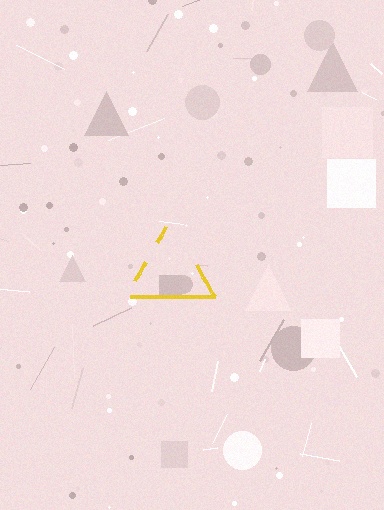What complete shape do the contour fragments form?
The contour fragments form a triangle.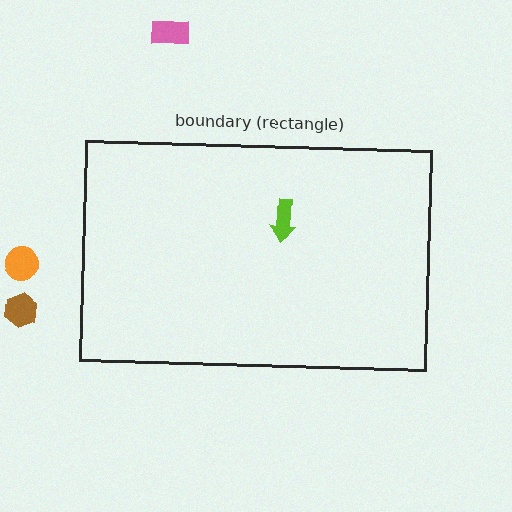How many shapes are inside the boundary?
1 inside, 3 outside.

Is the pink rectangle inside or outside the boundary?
Outside.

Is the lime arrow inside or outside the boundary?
Inside.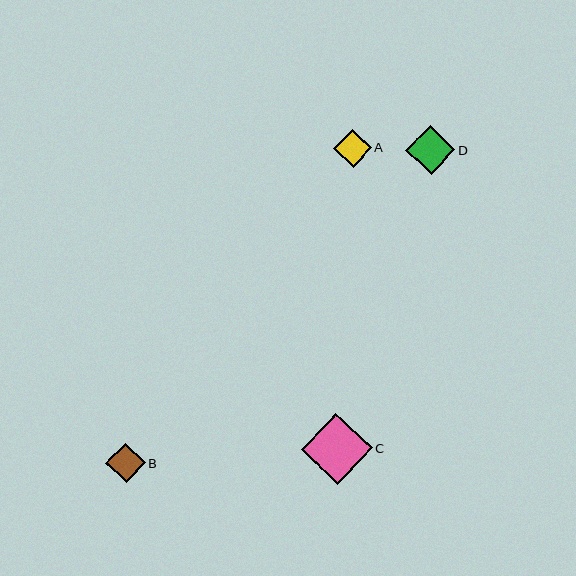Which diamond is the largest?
Diamond C is the largest with a size of approximately 71 pixels.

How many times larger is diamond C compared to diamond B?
Diamond C is approximately 1.8 times the size of diamond B.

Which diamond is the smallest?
Diamond A is the smallest with a size of approximately 38 pixels.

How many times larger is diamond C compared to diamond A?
Diamond C is approximately 1.9 times the size of diamond A.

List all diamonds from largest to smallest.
From largest to smallest: C, D, B, A.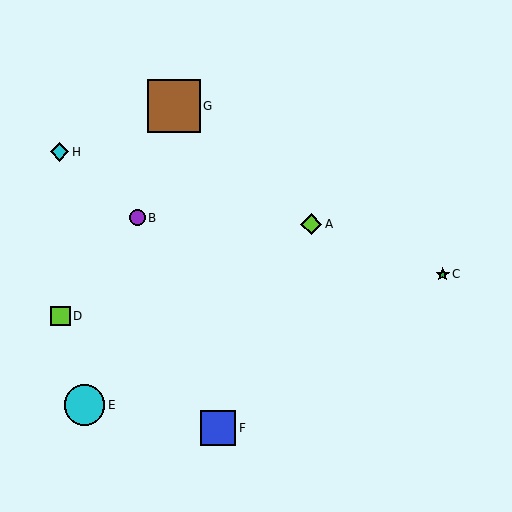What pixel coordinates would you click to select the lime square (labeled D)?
Click at (60, 316) to select the lime square D.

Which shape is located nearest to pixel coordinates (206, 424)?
The blue square (labeled F) at (218, 428) is nearest to that location.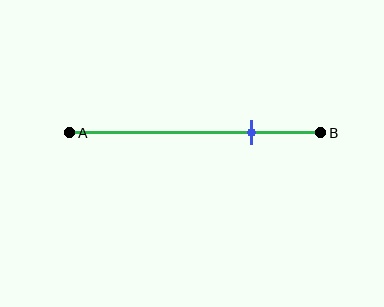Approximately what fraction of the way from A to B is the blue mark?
The blue mark is approximately 75% of the way from A to B.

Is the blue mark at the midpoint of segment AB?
No, the mark is at about 75% from A, not at the 50% midpoint.